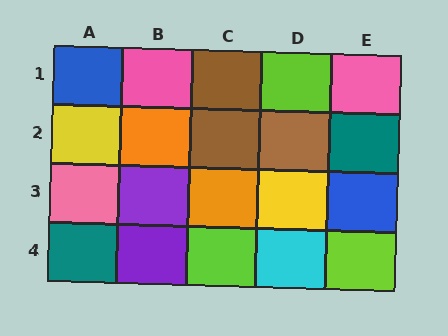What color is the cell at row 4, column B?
Purple.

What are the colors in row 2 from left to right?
Yellow, orange, brown, brown, teal.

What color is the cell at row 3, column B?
Purple.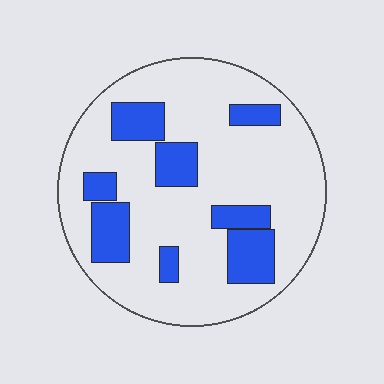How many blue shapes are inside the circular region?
8.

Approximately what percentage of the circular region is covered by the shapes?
Approximately 25%.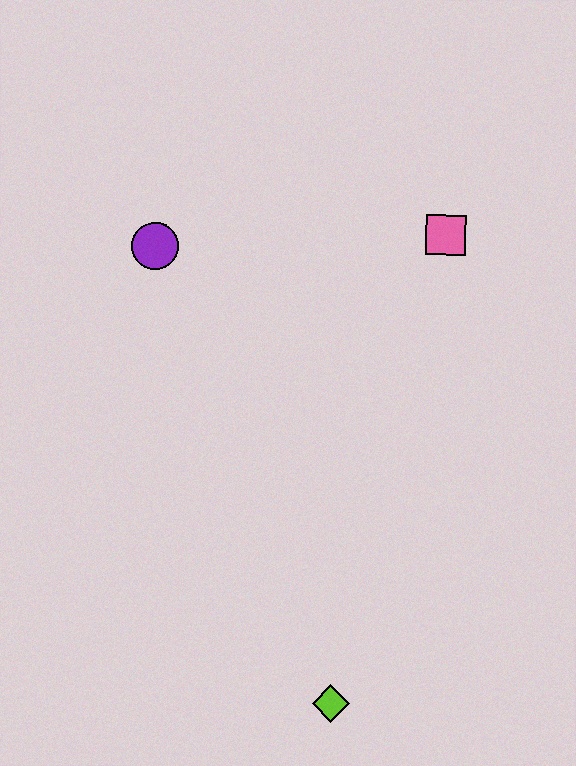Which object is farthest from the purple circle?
The lime diamond is farthest from the purple circle.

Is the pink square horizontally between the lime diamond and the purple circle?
No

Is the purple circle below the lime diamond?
No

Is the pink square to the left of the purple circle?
No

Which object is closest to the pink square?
The purple circle is closest to the pink square.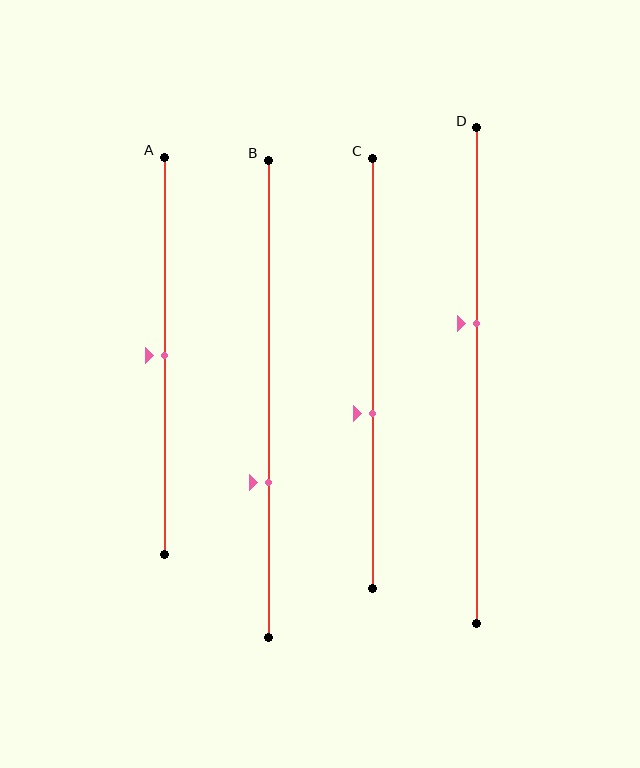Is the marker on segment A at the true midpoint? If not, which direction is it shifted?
Yes, the marker on segment A is at the true midpoint.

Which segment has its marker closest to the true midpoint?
Segment A has its marker closest to the true midpoint.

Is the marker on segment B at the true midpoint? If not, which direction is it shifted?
No, the marker on segment B is shifted downward by about 18% of the segment length.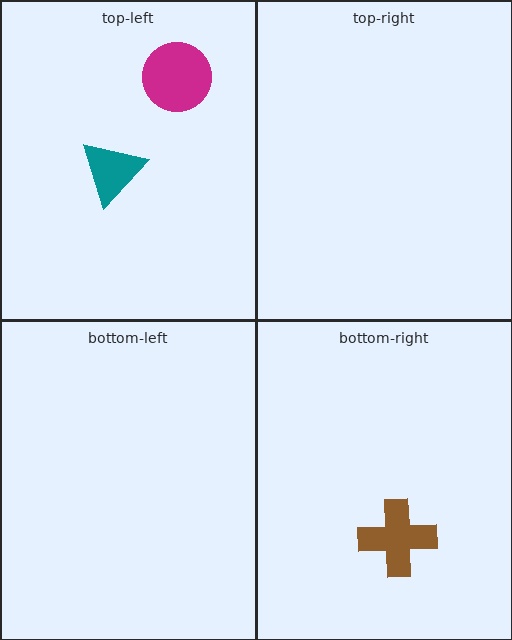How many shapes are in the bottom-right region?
1.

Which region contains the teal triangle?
The top-left region.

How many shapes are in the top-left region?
2.